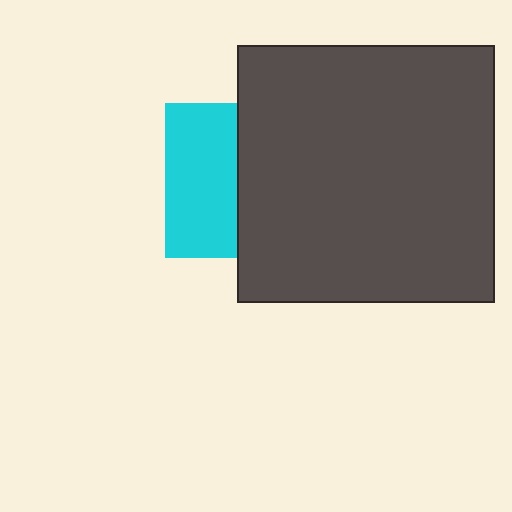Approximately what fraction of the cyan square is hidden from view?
Roughly 53% of the cyan square is hidden behind the dark gray square.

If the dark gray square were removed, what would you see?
You would see the complete cyan square.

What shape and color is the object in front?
The object in front is a dark gray square.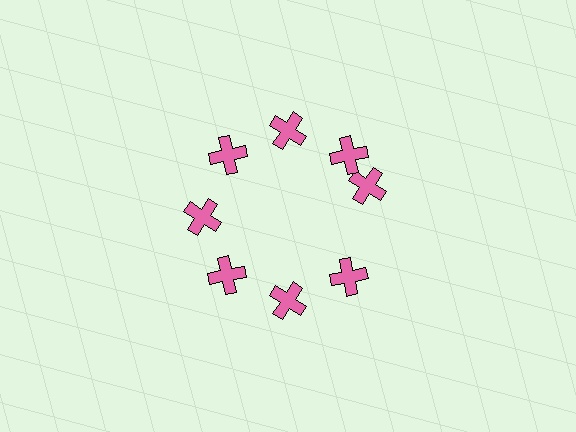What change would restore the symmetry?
The symmetry would be restored by rotating it back into even spacing with its neighbors so that all 8 crosses sit at equal angles and equal distance from the center.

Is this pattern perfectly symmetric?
No. The 8 pink crosses are arranged in a ring, but one element near the 3 o'clock position is rotated out of alignment along the ring, breaking the 8-fold rotational symmetry.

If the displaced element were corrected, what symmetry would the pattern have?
It would have 8-fold rotational symmetry — the pattern would map onto itself every 45 degrees.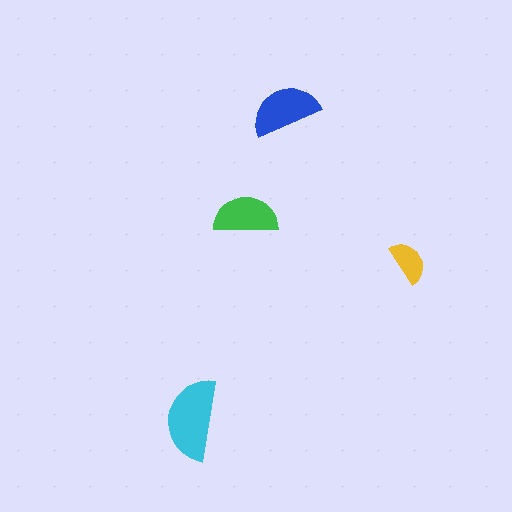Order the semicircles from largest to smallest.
the cyan one, the blue one, the green one, the yellow one.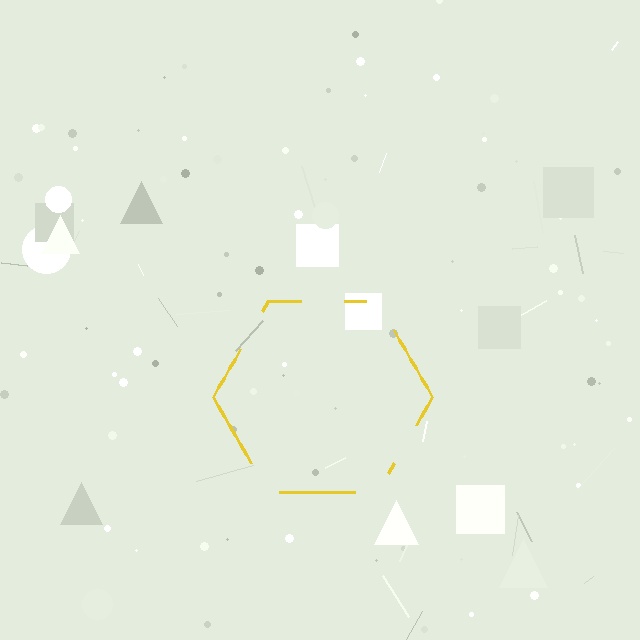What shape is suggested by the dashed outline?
The dashed outline suggests a hexagon.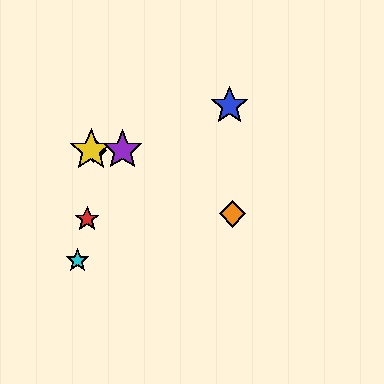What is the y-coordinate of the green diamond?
The green diamond is at y≈150.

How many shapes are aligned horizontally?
3 shapes (the green diamond, the yellow star, the purple star) are aligned horizontally.